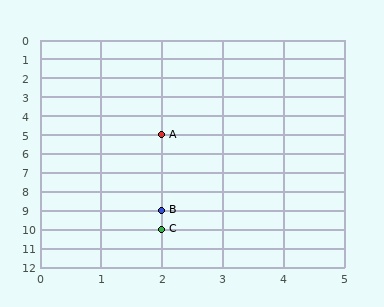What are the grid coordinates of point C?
Point C is at grid coordinates (2, 10).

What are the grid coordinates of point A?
Point A is at grid coordinates (2, 5).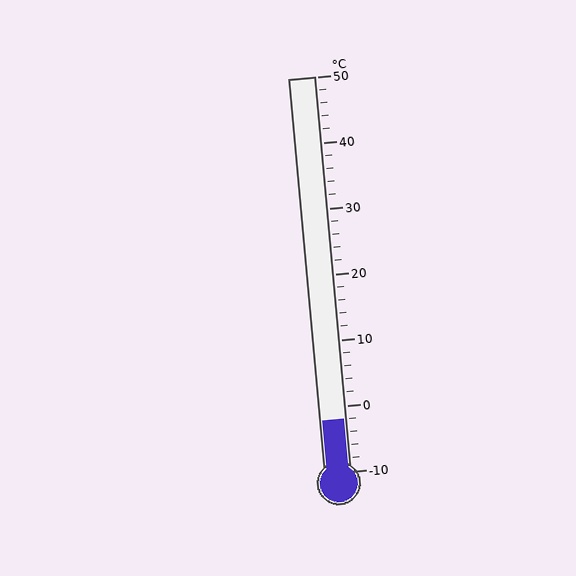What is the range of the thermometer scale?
The thermometer scale ranges from -10°C to 50°C.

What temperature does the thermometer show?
The thermometer shows approximately -2°C.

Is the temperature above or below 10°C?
The temperature is below 10°C.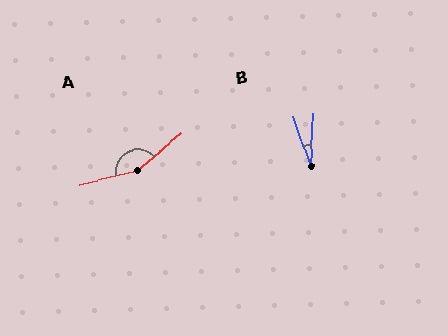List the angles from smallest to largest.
B (22°), A (154°).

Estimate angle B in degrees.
Approximately 22 degrees.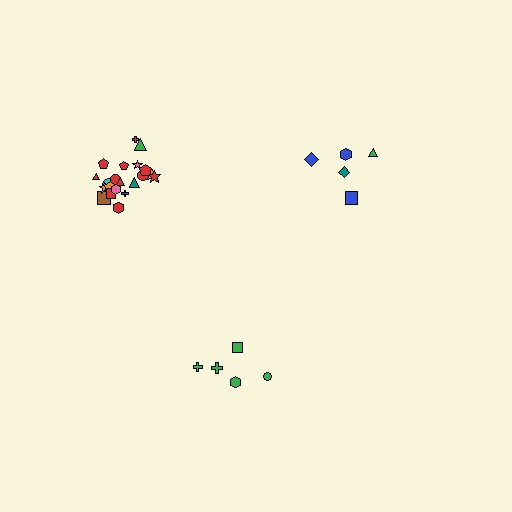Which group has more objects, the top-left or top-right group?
The top-left group.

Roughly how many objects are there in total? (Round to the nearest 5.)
Roughly 30 objects in total.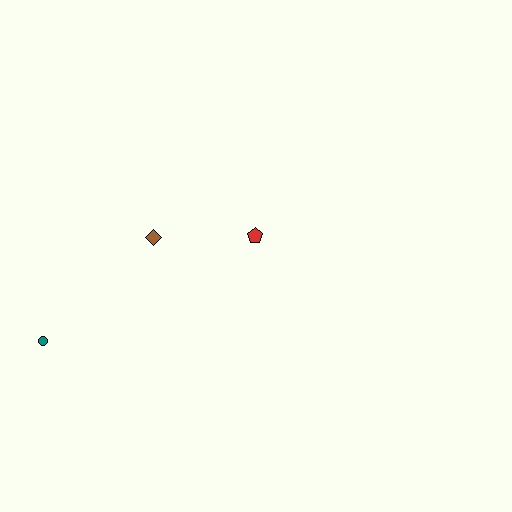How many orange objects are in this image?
There are no orange objects.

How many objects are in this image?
There are 3 objects.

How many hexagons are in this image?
There are no hexagons.